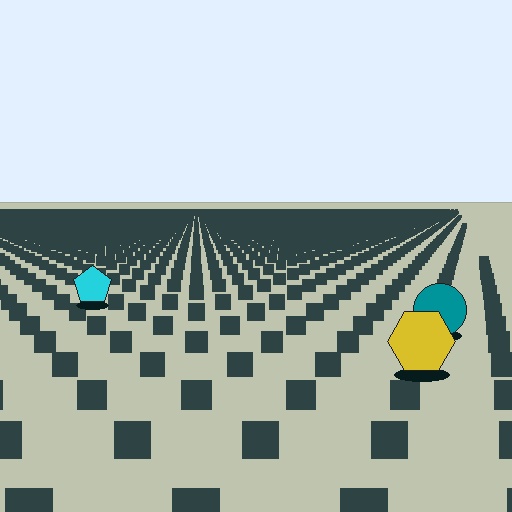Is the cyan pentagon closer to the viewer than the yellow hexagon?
No. The yellow hexagon is closer — you can tell from the texture gradient: the ground texture is coarser near it.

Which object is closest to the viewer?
The yellow hexagon is closest. The texture marks near it are larger and more spread out.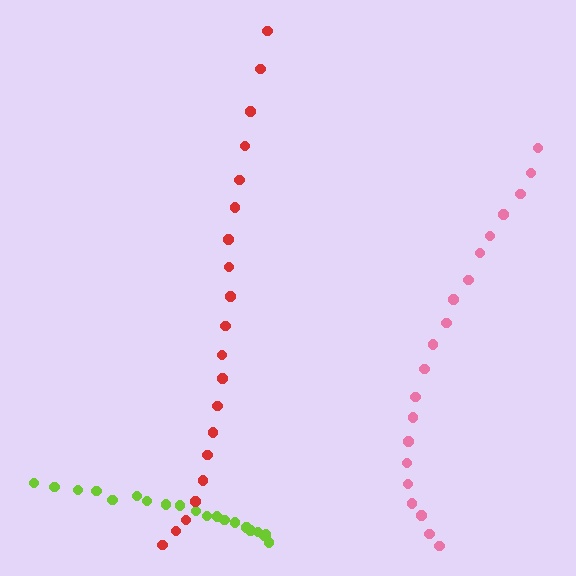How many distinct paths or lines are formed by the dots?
There are 3 distinct paths.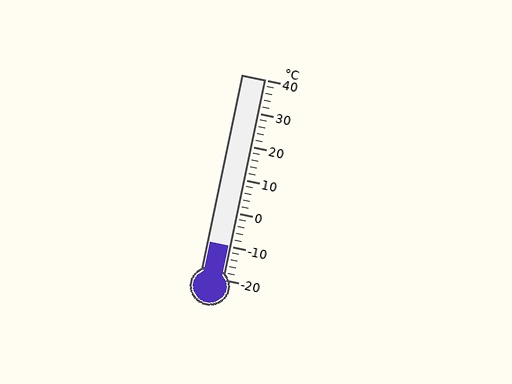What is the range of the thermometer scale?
The thermometer scale ranges from -20°C to 40°C.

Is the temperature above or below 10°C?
The temperature is below 10°C.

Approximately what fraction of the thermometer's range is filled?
The thermometer is filled to approximately 15% of its range.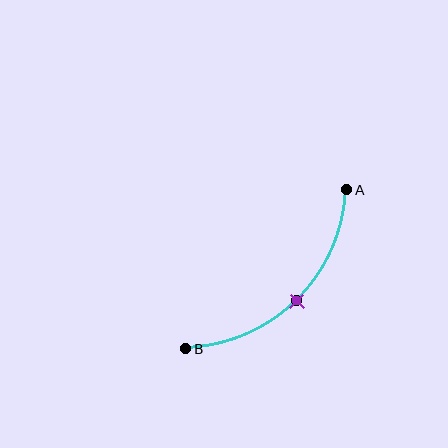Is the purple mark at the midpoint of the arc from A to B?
Yes. The purple mark lies on the arc at equal arc-length from both A and B — it is the arc midpoint.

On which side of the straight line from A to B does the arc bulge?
The arc bulges below and to the right of the straight line connecting A and B.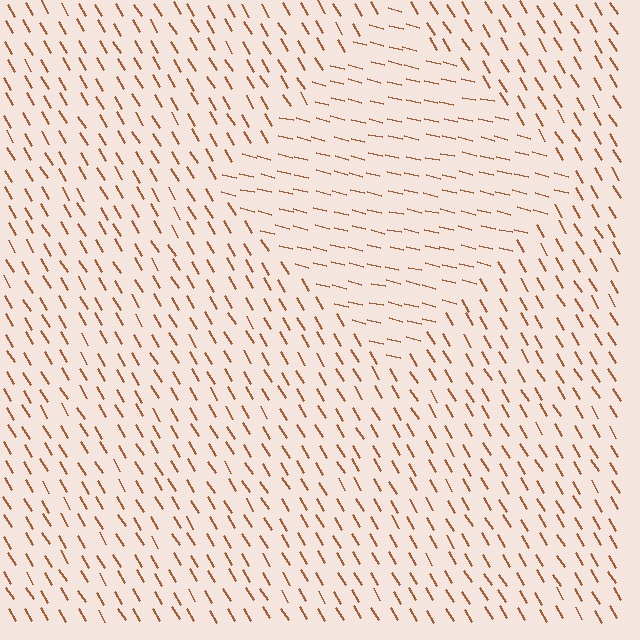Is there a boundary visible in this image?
Yes, there is a texture boundary formed by a change in line orientation.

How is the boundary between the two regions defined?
The boundary is defined purely by a change in line orientation (approximately 45 degrees difference). All lines are the same color and thickness.